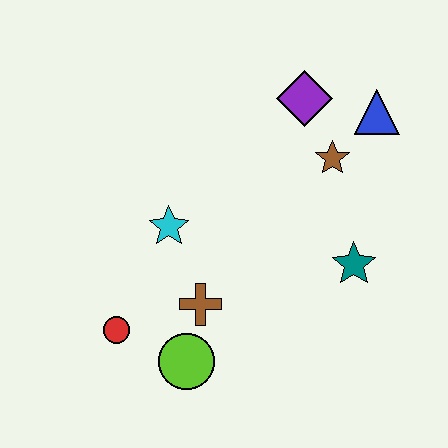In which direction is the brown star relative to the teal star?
The brown star is above the teal star.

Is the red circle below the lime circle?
No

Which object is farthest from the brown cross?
The blue triangle is farthest from the brown cross.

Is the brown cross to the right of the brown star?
No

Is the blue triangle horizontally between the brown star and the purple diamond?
No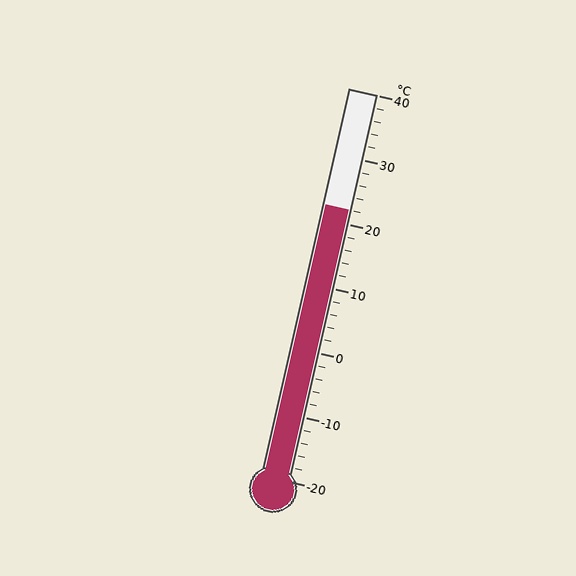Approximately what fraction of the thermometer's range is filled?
The thermometer is filled to approximately 70% of its range.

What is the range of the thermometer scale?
The thermometer scale ranges from -20°C to 40°C.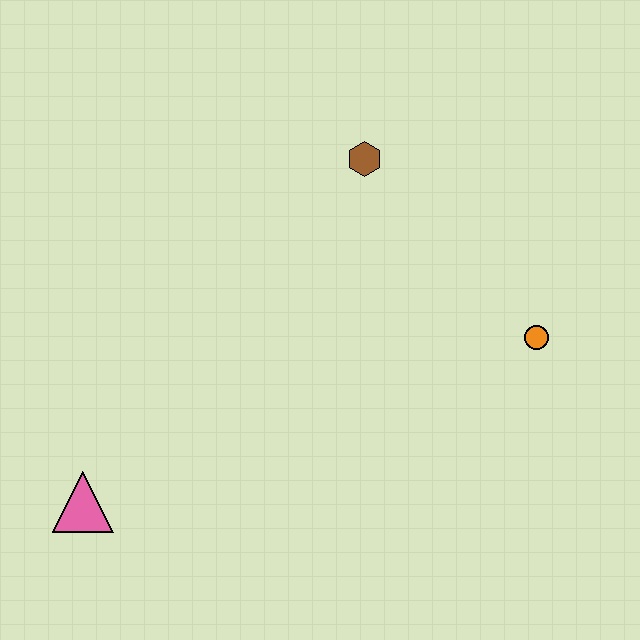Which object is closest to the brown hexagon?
The orange circle is closest to the brown hexagon.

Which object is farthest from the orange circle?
The pink triangle is farthest from the orange circle.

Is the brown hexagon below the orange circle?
No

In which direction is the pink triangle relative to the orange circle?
The pink triangle is to the left of the orange circle.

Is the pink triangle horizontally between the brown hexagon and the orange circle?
No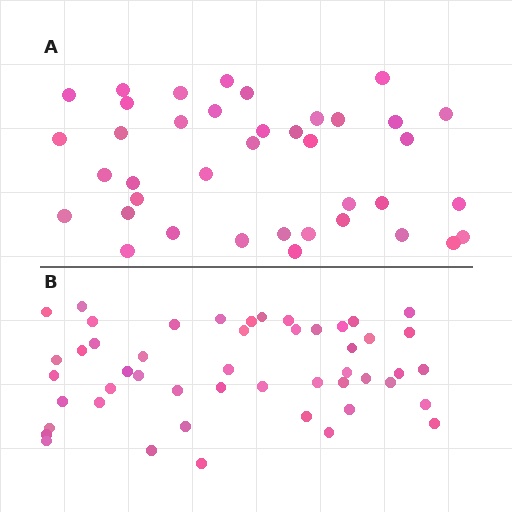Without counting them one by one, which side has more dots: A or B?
Region B (the bottom region) has more dots.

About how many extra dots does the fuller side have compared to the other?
Region B has roughly 10 or so more dots than region A.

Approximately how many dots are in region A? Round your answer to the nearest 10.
About 40 dots. (The exact count is 39, which rounds to 40.)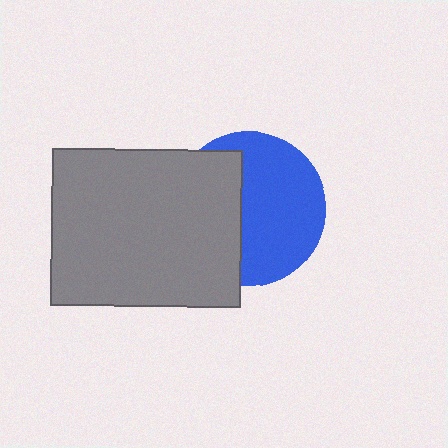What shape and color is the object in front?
The object in front is a gray rectangle.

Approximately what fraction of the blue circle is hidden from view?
Roughly 42% of the blue circle is hidden behind the gray rectangle.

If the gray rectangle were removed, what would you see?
You would see the complete blue circle.